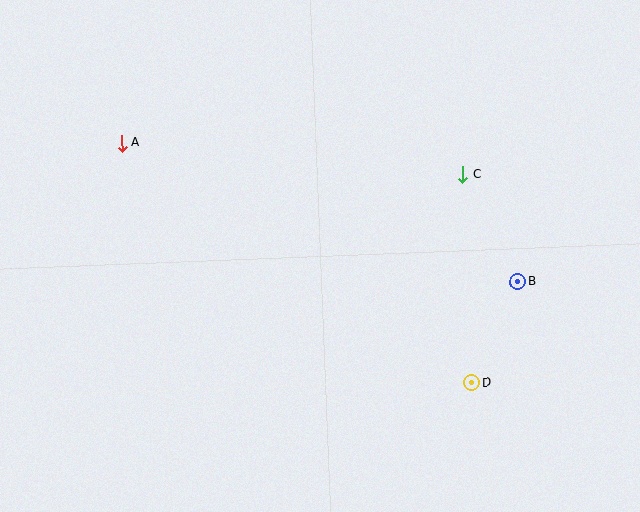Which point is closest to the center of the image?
Point C at (462, 175) is closest to the center.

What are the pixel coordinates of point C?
Point C is at (462, 175).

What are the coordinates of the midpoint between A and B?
The midpoint between A and B is at (320, 212).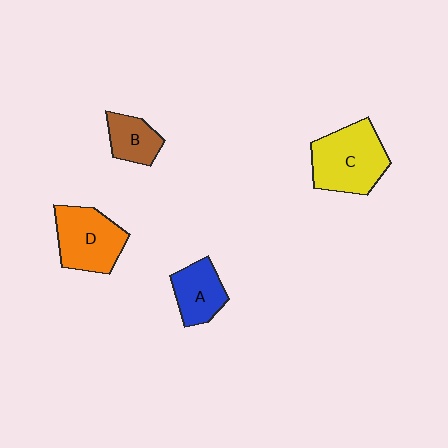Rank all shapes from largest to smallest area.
From largest to smallest: C (yellow), D (orange), A (blue), B (brown).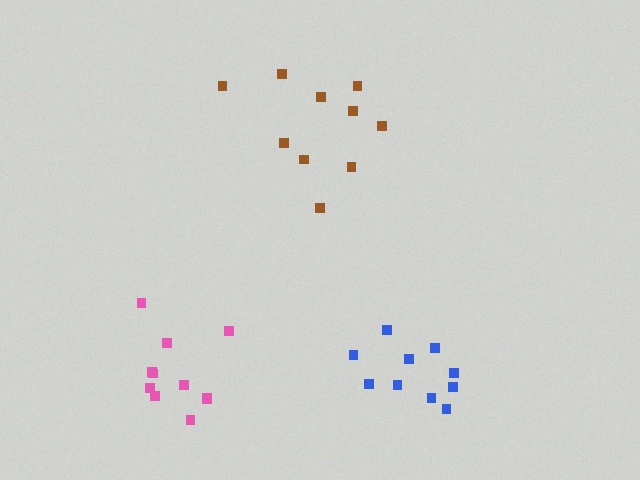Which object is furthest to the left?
The pink cluster is leftmost.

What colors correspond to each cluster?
The clusters are colored: brown, pink, blue.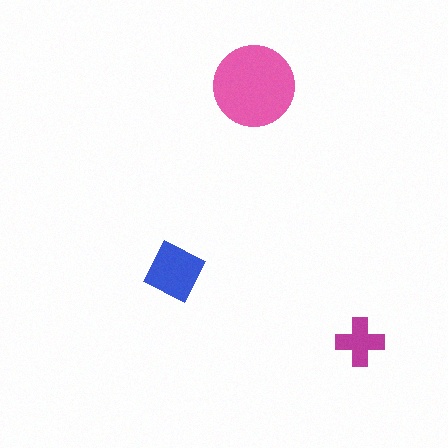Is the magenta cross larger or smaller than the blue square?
Smaller.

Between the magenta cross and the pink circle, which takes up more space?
The pink circle.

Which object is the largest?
The pink circle.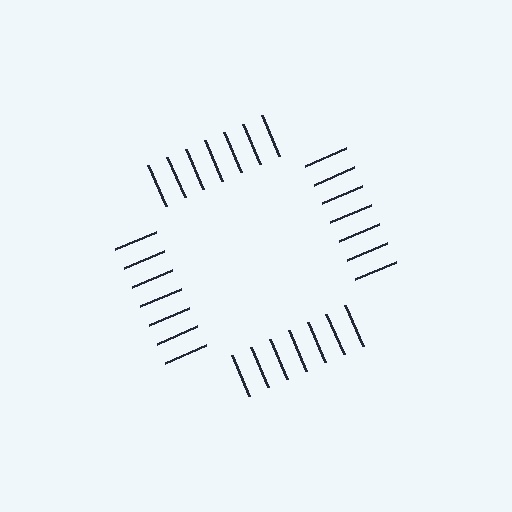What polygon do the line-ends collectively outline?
An illusory square — the line segments terminate on its edges but no continuous stroke is drawn.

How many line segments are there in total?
28 — 7 along each of the 4 edges.